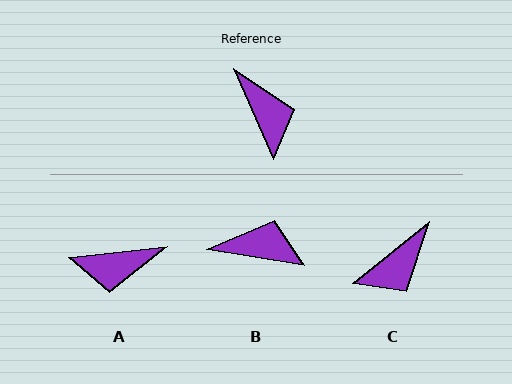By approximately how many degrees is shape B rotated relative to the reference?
Approximately 57 degrees counter-clockwise.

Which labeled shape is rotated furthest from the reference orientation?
A, about 107 degrees away.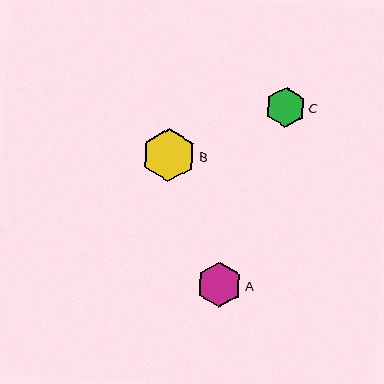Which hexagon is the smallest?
Hexagon C is the smallest with a size of approximately 40 pixels.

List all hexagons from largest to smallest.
From largest to smallest: B, A, C.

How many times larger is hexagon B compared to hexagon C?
Hexagon B is approximately 1.3 times the size of hexagon C.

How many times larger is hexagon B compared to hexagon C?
Hexagon B is approximately 1.3 times the size of hexagon C.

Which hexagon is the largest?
Hexagon B is the largest with a size of approximately 53 pixels.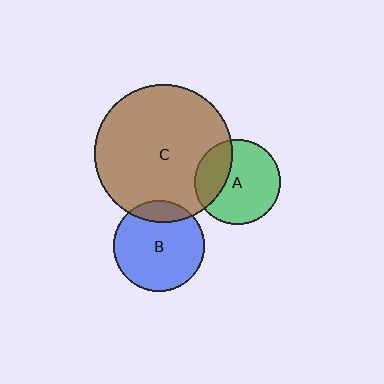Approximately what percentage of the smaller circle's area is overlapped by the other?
Approximately 30%.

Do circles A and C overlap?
Yes.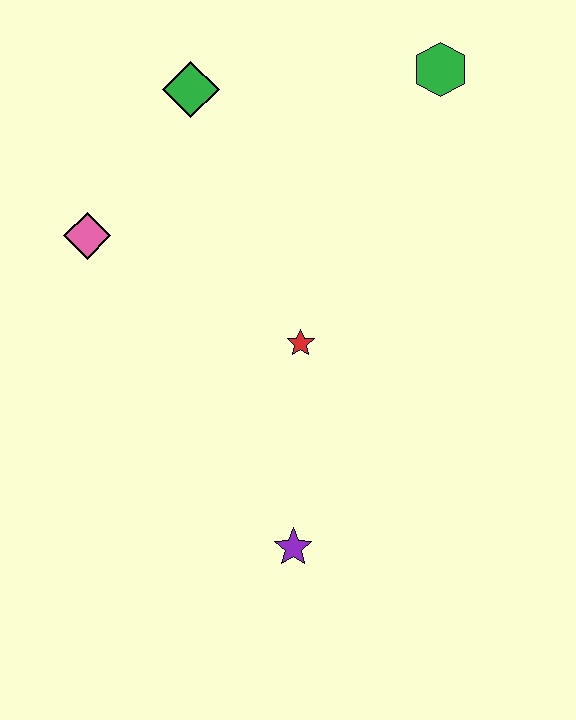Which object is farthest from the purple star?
The green hexagon is farthest from the purple star.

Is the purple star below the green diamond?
Yes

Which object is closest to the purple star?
The red star is closest to the purple star.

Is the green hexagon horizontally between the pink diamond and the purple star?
No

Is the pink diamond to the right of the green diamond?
No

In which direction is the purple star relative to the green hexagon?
The purple star is below the green hexagon.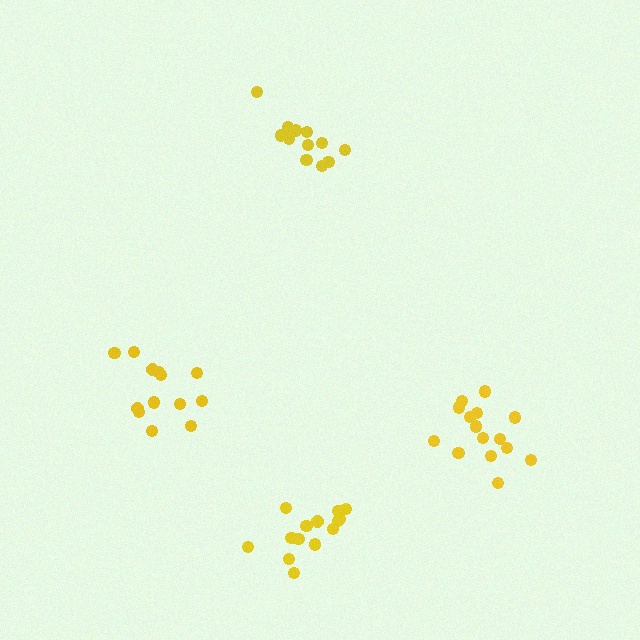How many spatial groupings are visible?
There are 4 spatial groupings.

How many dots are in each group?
Group 1: 14 dots, Group 2: 15 dots, Group 3: 13 dots, Group 4: 12 dots (54 total).